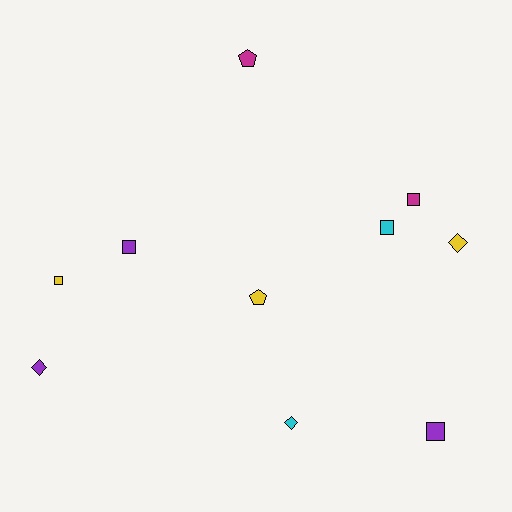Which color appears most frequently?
Purple, with 3 objects.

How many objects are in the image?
There are 10 objects.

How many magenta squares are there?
There is 1 magenta square.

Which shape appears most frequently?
Square, with 5 objects.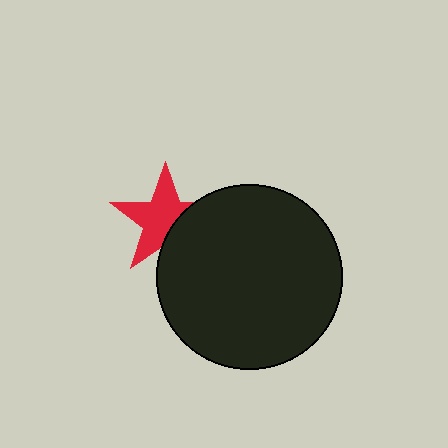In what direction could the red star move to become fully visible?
The red star could move left. That would shift it out from behind the black circle entirely.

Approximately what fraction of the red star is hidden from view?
Roughly 34% of the red star is hidden behind the black circle.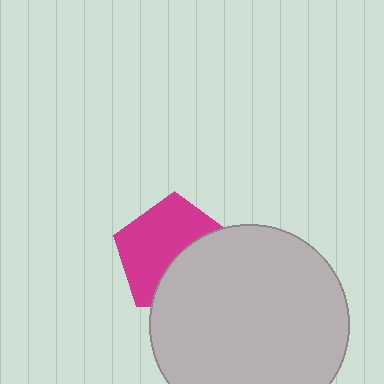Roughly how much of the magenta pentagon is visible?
About half of it is visible (roughly 58%).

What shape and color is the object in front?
The object in front is a light gray circle.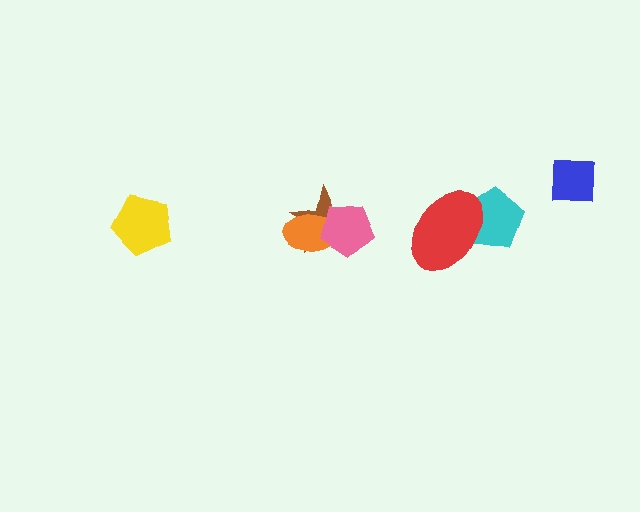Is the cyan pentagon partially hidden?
Yes, it is partially covered by another shape.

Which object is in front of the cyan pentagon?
The red ellipse is in front of the cyan pentagon.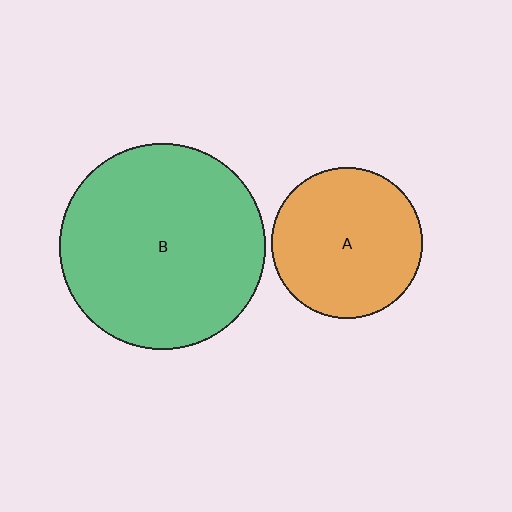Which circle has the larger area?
Circle B (green).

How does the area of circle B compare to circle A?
Approximately 1.9 times.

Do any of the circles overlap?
No, none of the circles overlap.